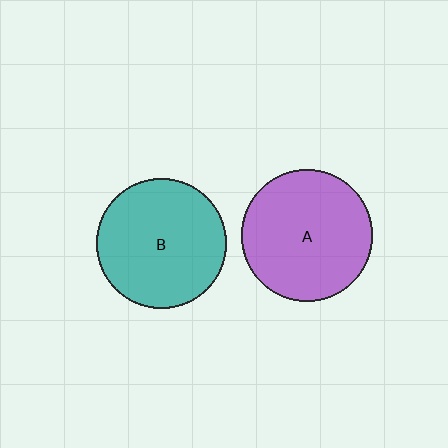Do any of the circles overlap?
No, none of the circles overlap.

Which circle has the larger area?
Circle A (purple).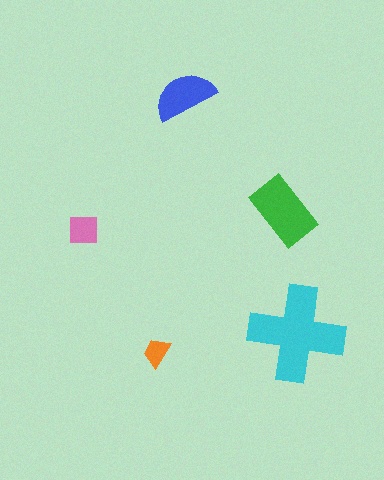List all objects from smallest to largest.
The orange trapezoid, the pink square, the blue semicircle, the green rectangle, the cyan cross.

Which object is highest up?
The blue semicircle is topmost.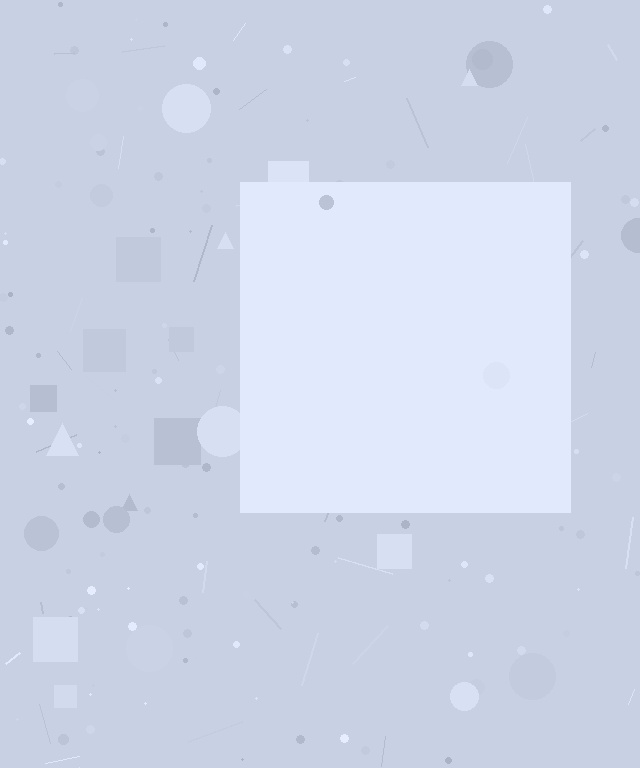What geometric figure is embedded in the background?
A square is embedded in the background.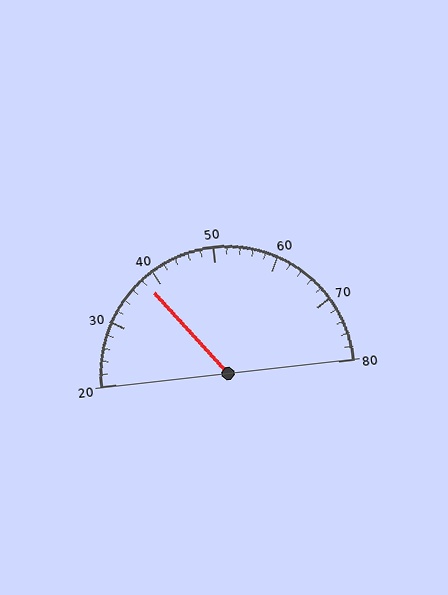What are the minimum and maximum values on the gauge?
The gauge ranges from 20 to 80.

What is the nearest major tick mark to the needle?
The nearest major tick mark is 40.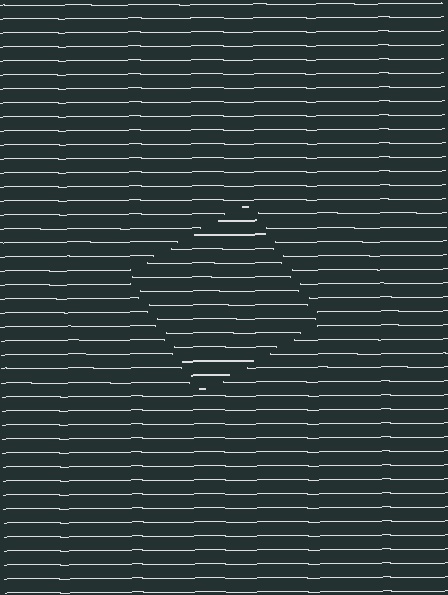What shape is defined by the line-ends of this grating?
An illusory square. The interior of the shape contains the same grating, shifted by half a period — the contour is defined by the phase discontinuity where line-ends from the inner and outer gratings abut.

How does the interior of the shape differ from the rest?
The interior of the shape contains the same grating, shifted by half a period — the contour is defined by the phase discontinuity where line-ends from the inner and outer gratings abut.